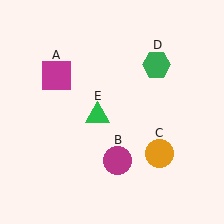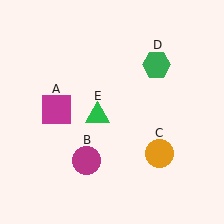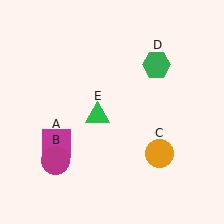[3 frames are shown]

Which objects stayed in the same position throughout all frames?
Orange circle (object C) and green hexagon (object D) and green triangle (object E) remained stationary.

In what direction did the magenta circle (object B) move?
The magenta circle (object B) moved left.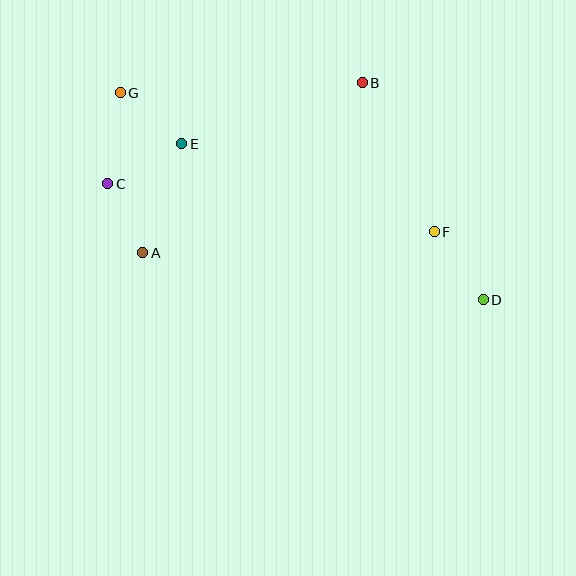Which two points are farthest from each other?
Points D and G are farthest from each other.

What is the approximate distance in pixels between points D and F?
The distance between D and F is approximately 84 pixels.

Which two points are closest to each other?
Points A and C are closest to each other.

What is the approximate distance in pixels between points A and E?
The distance between A and E is approximately 116 pixels.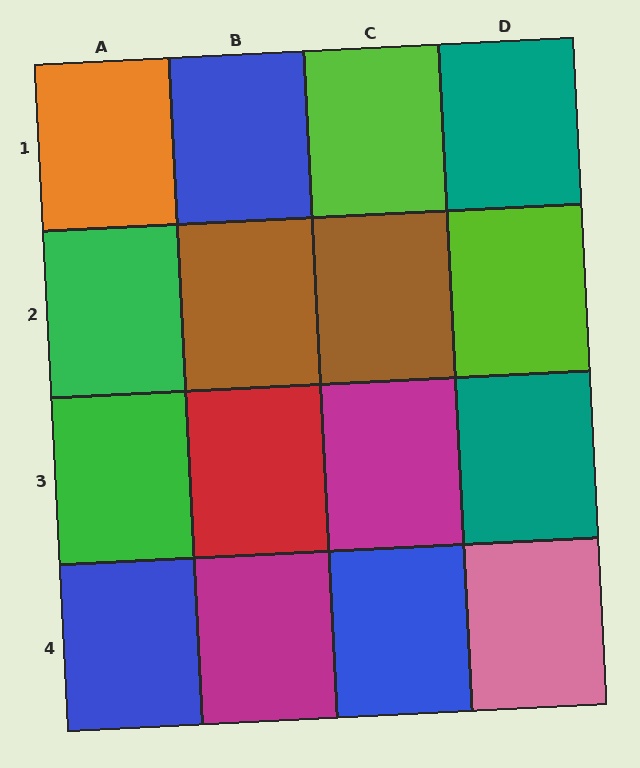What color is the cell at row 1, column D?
Teal.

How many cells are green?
2 cells are green.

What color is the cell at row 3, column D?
Teal.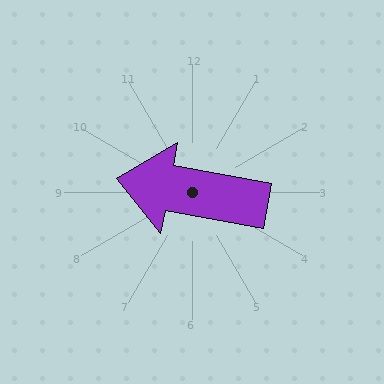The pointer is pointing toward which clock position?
Roughly 9 o'clock.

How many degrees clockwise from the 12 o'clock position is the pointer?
Approximately 280 degrees.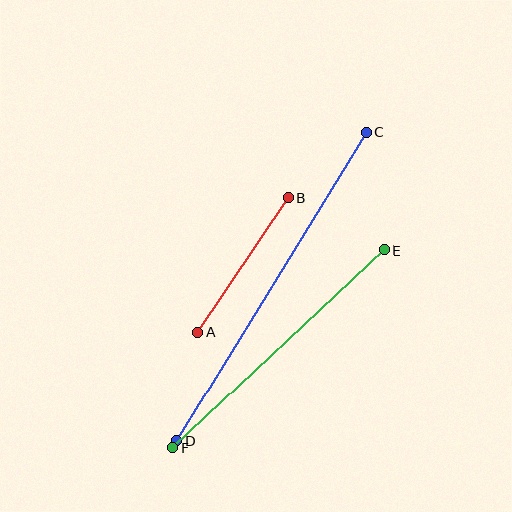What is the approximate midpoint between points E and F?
The midpoint is at approximately (279, 349) pixels.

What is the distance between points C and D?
The distance is approximately 361 pixels.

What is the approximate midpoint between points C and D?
The midpoint is at approximately (272, 287) pixels.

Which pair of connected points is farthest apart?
Points C and D are farthest apart.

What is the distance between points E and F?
The distance is approximately 289 pixels.